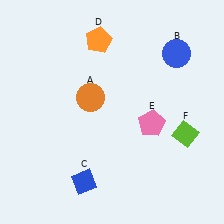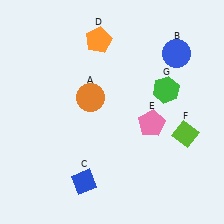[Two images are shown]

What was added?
A green hexagon (G) was added in Image 2.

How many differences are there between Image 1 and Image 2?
There is 1 difference between the two images.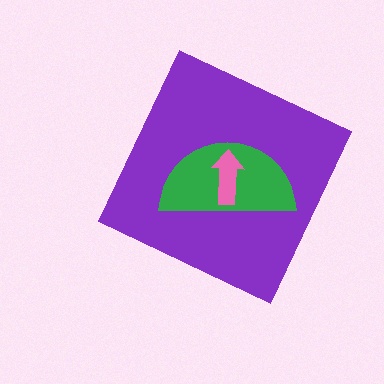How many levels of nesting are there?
3.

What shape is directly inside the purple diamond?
The green semicircle.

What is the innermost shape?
The pink arrow.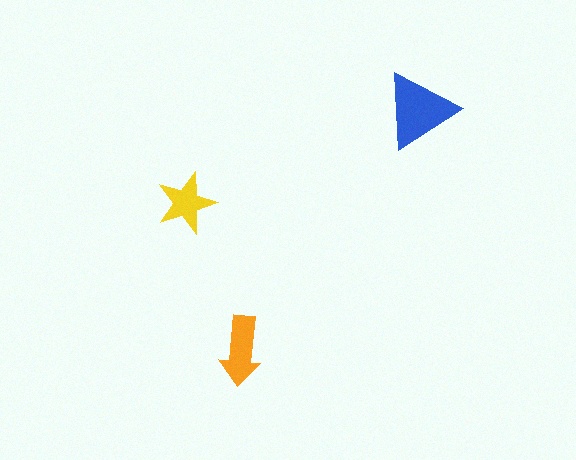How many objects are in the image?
There are 3 objects in the image.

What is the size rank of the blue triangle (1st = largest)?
1st.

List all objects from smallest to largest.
The yellow star, the orange arrow, the blue triangle.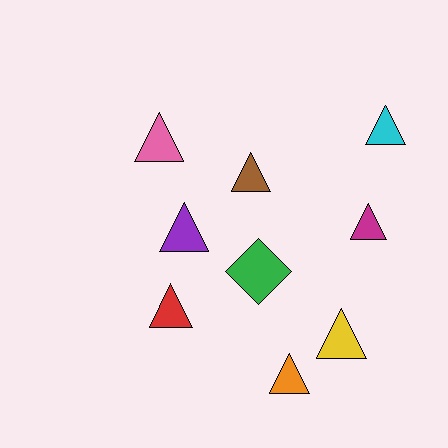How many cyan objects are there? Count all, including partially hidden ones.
There is 1 cyan object.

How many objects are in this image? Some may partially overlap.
There are 9 objects.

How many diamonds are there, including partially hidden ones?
There is 1 diamond.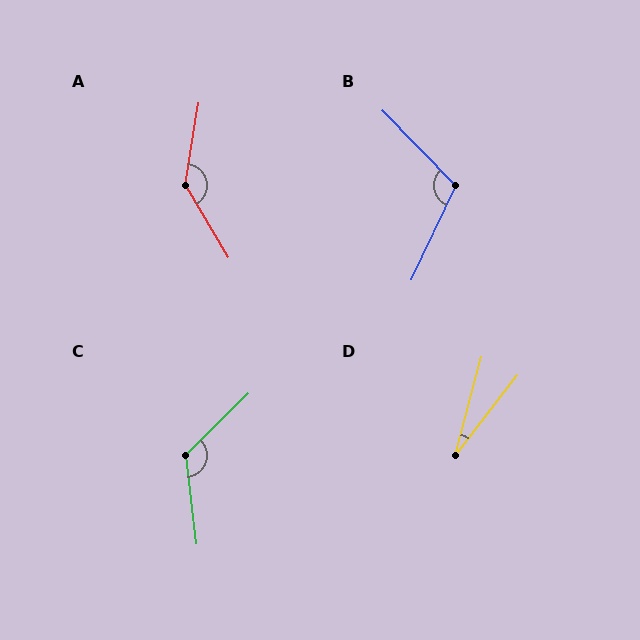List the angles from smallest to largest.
D (22°), B (111°), C (128°), A (140°).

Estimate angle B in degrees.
Approximately 111 degrees.